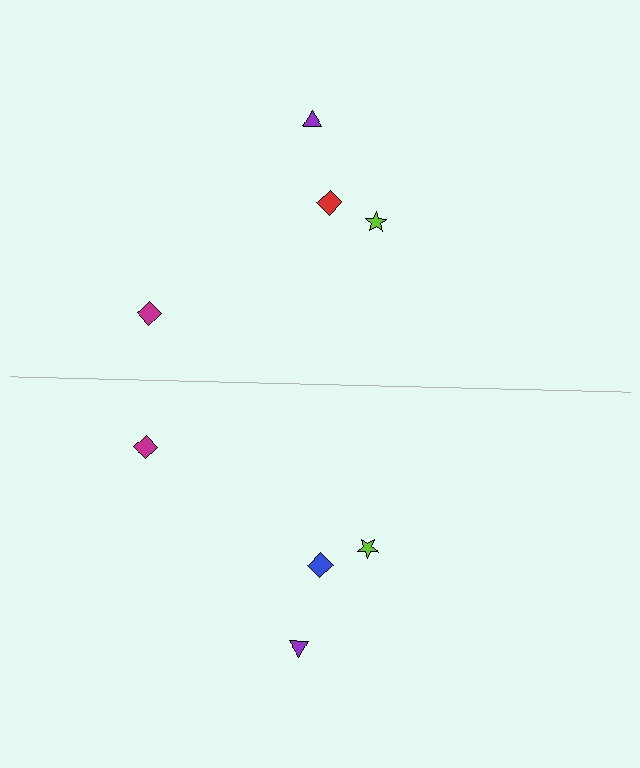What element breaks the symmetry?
The blue diamond on the bottom side breaks the symmetry — its mirror counterpart is red.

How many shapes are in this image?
There are 8 shapes in this image.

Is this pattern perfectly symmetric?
No, the pattern is not perfectly symmetric. The blue diamond on the bottom side breaks the symmetry — its mirror counterpart is red.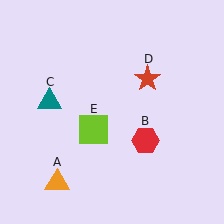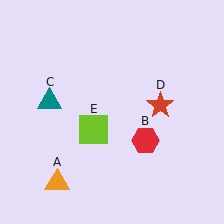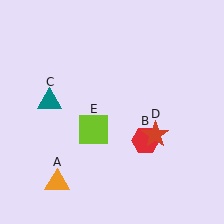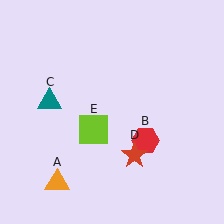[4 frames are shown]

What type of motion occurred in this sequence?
The red star (object D) rotated clockwise around the center of the scene.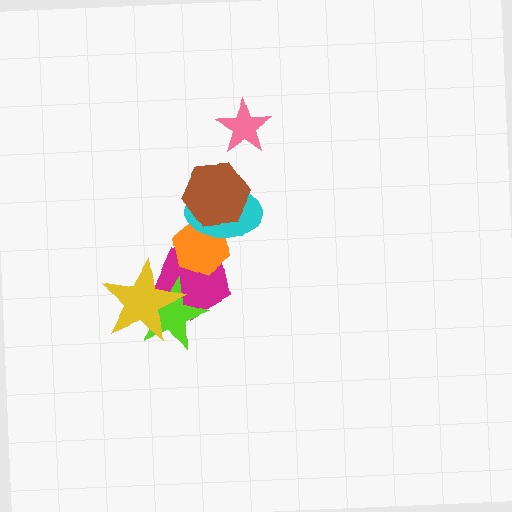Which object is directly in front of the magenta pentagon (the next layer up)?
The orange hexagon is directly in front of the magenta pentagon.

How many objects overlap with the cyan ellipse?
2 objects overlap with the cyan ellipse.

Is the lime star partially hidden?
Yes, it is partially covered by another shape.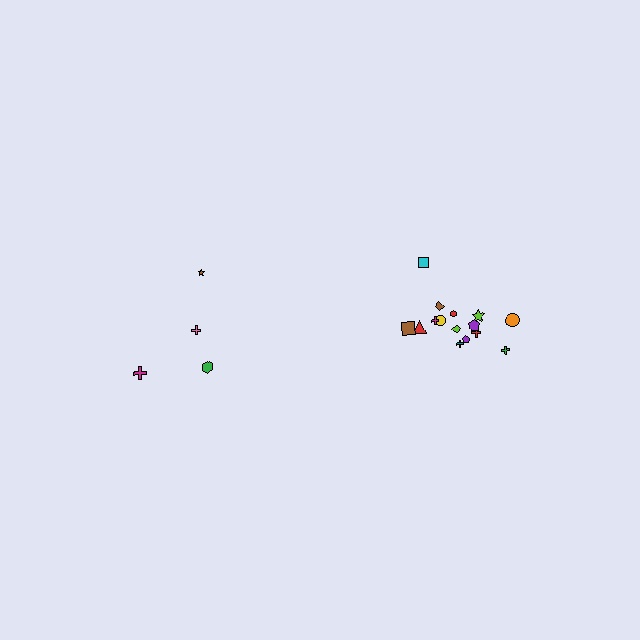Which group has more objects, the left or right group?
The right group.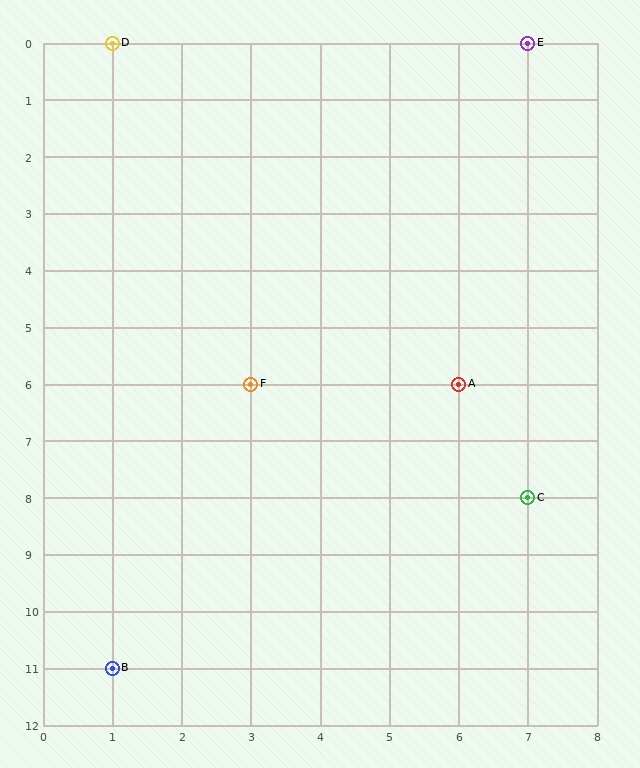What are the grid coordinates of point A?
Point A is at grid coordinates (6, 6).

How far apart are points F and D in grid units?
Points F and D are 2 columns and 6 rows apart (about 6.3 grid units diagonally).